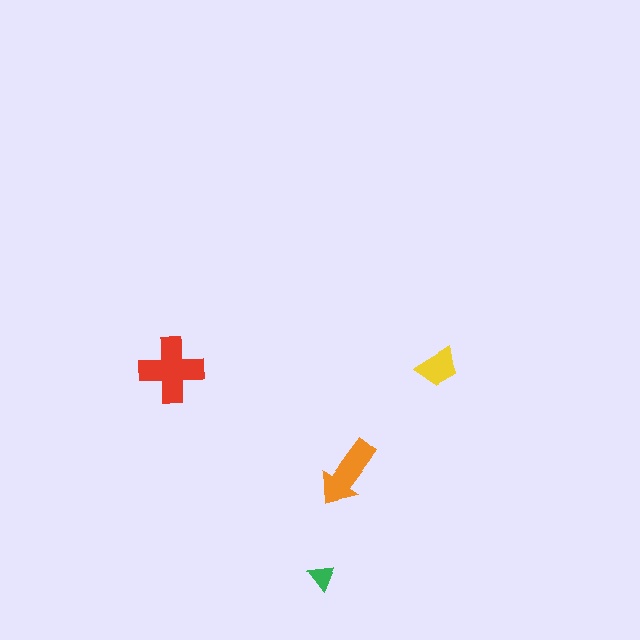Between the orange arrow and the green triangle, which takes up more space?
The orange arrow.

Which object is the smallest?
The green triangle.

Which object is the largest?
The red cross.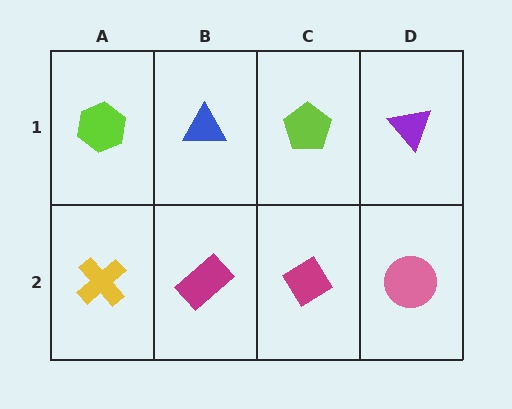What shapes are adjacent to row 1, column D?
A pink circle (row 2, column D), a lime pentagon (row 1, column C).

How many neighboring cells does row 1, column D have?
2.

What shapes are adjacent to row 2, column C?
A lime pentagon (row 1, column C), a magenta rectangle (row 2, column B), a pink circle (row 2, column D).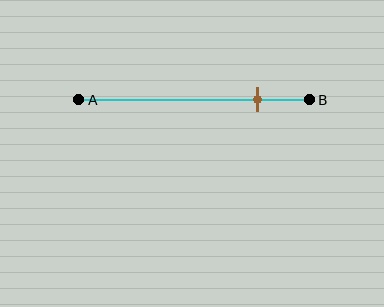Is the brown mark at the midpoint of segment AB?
No, the mark is at about 80% from A, not at the 50% midpoint.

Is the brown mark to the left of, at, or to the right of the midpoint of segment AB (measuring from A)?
The brown mark is to the right of the midpoint of segment AB.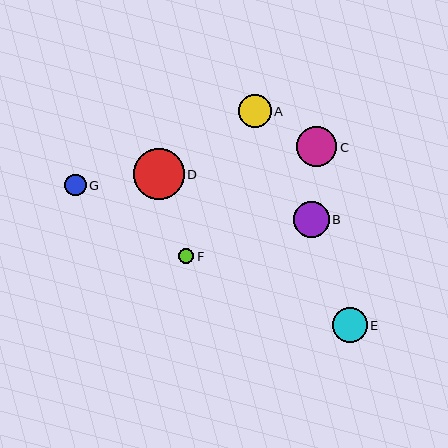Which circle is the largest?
Circle D is the largest with a size of approximately 50 pixels.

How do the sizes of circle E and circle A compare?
Circle E and circle A are approximately the same size.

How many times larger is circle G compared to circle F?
Circle G is approximately 1.4 times the size of circle F.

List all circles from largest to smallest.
From largest to smallest: D, C, B, E, A, G, F.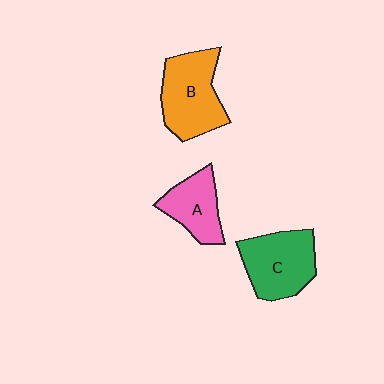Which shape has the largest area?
Shape B (orange).